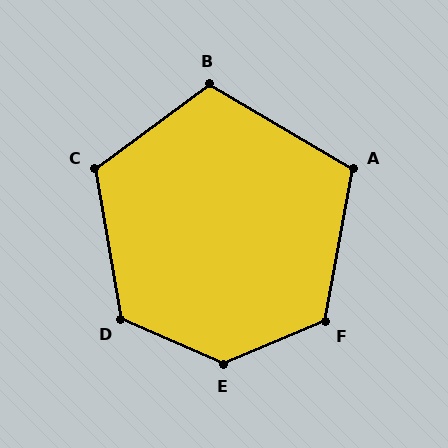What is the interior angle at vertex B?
Approximately 113 degrees (obtuse).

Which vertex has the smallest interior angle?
A, at approximately 110 degrees.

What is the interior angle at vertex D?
Approximately 123 degrees (obtuse).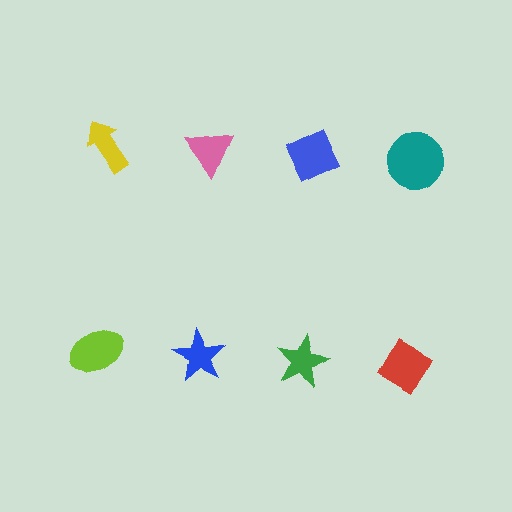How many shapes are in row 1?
4 shapes.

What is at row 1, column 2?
A pink triangle.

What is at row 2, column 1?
A lime ellipse.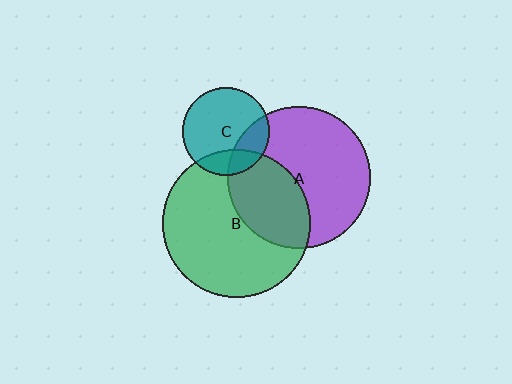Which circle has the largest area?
Circle B (green).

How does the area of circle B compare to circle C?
Approximately 2.8 times.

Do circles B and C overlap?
Yes.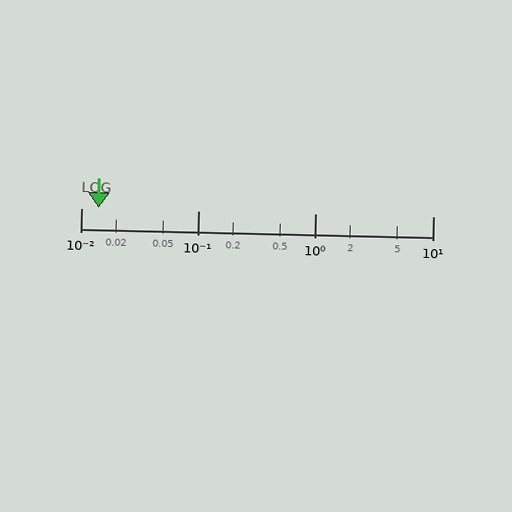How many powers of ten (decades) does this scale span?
The scale spans 3 decades, from 0.01 to 10.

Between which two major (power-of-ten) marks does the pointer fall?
The pointer is between 0.01 and 0.1.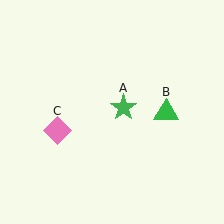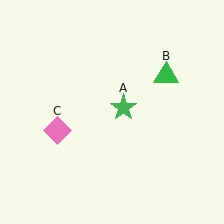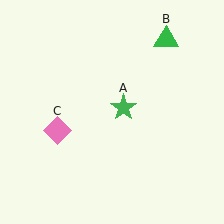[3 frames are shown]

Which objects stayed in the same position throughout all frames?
Green star (object A) and pink diamond (object C) remained stationary.